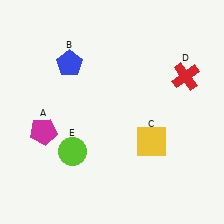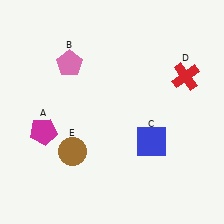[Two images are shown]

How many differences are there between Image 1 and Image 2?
There are 3 differences between the two images.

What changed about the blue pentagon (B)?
In Image 1, B is blue. In Image 2, it changed to pink.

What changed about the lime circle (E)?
In Image 1, E is lime. In Image 2, it changed to brown.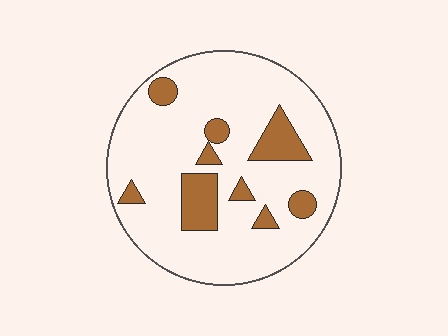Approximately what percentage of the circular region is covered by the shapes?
Approximately 15%.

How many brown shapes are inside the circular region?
9.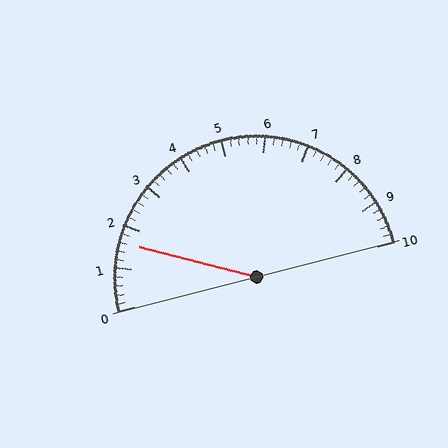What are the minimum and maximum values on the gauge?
The gauge ranges from 0 to 10.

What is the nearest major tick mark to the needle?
The nearest major tick mark is 2.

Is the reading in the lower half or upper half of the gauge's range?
The reading is in the lower half of the range (0 to 10).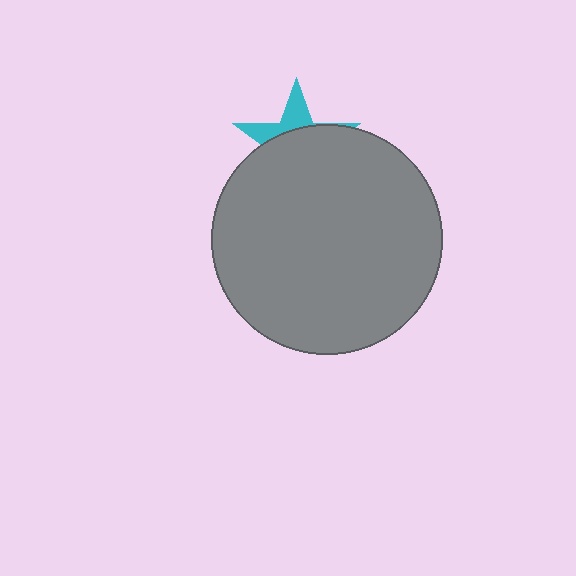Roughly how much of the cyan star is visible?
A small part of it is visible (roughly 30%).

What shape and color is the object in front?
The object in front is a gray circle.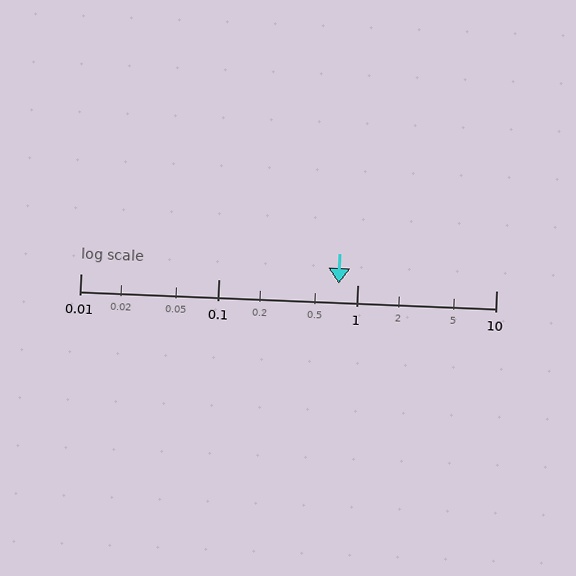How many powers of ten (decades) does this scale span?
The scale spans 3 decades, from 0.01 to 10.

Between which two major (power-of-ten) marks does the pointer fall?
The pointer is between 0.1 and 1.